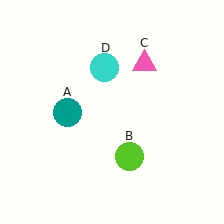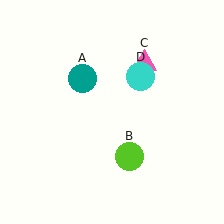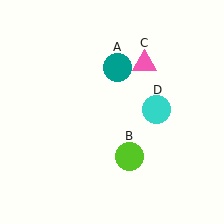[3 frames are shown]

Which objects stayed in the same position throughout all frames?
Lime circle (object B) and pink triangle (object C) remained stationary.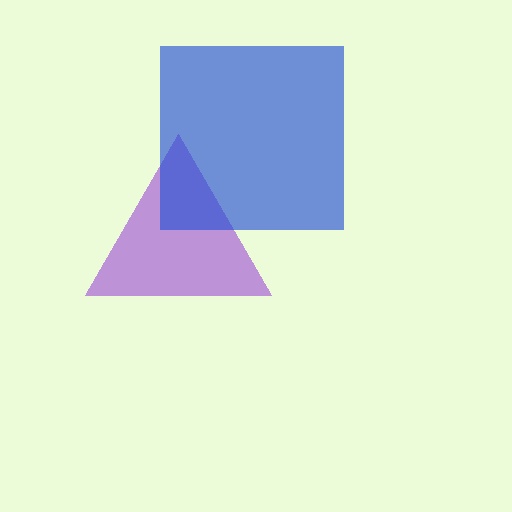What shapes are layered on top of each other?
The layered shapes are: a purple triangle, a blue square.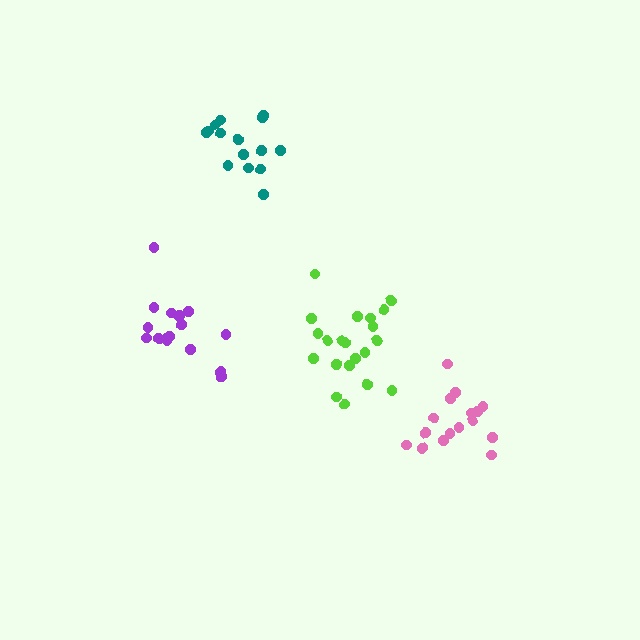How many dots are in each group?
Group 1: 21 dots, Group 2: 16 dots, Group 3: 15 dots, Group 4: 16 dots (68 total).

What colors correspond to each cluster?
The clusters are colored: lime, purple, teal, pink.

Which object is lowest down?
The pink cluster is bottommost.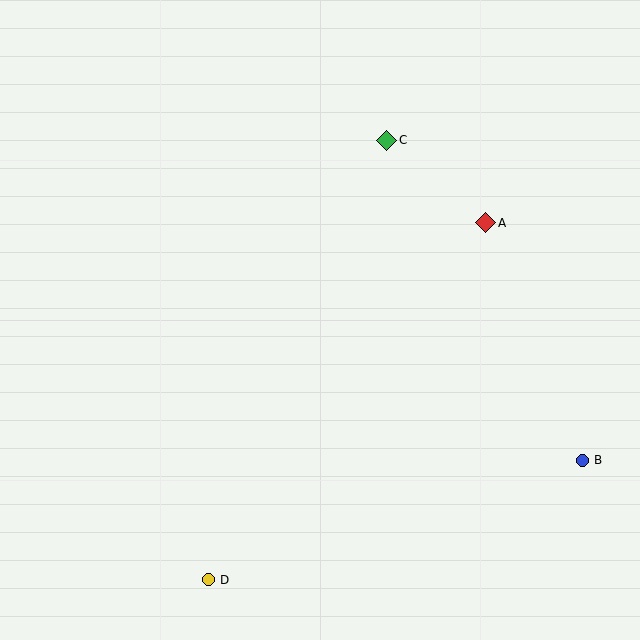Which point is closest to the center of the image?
Point C at (387, 140) is closest to the center.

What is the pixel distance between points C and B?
The distance between C and B is 375 pixels.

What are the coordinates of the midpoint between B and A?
The midpoint between B and A is at (534, 342).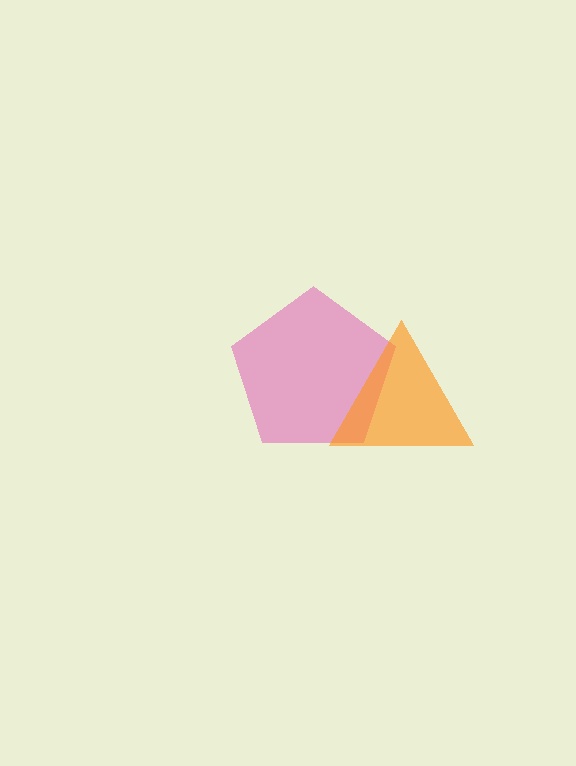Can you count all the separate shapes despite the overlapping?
Yes, there are 2 separate shapes.